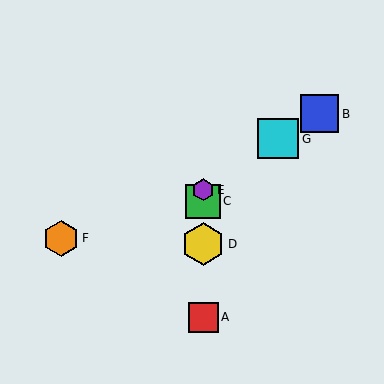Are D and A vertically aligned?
Yes, both are at x≈203.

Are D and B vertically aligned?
No, D is at x≈203 and B is at x≈320.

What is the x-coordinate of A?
Object A is at x≈203.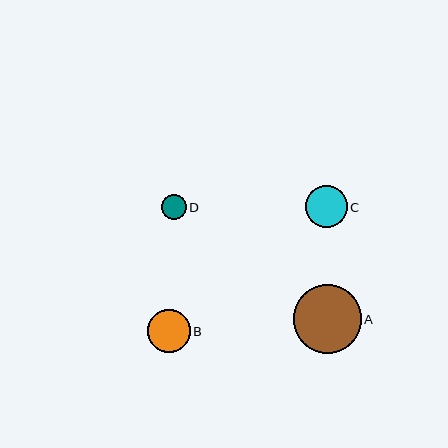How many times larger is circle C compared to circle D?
Circle C is approximately 1.7 times the size of circle D.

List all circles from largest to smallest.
From largest to smallest: A, B, C, D.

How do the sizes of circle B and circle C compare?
Circle B and circle C are approximately the same size.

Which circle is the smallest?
Circle D is the smallest with a size of approximately 25 pixels.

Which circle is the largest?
Circle A is the largest with a size of approximately 68 pixels.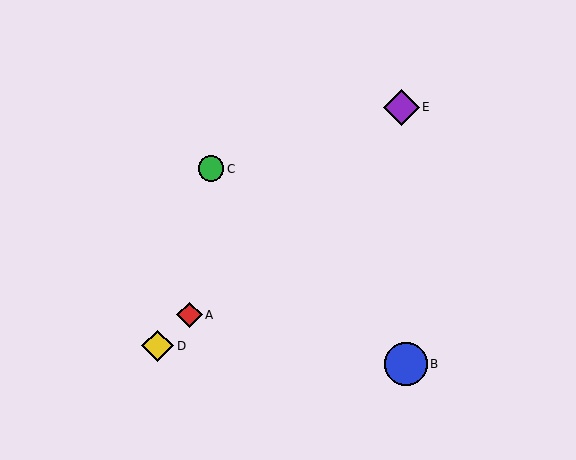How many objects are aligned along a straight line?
3 objects (A, D, E) are aligned along a straight line.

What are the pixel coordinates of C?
Object C is at (211, 169).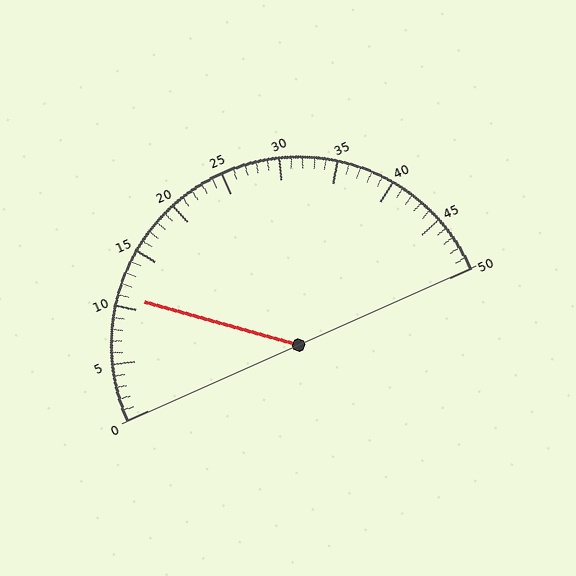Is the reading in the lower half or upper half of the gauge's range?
The reading is in the lower half of the range (0 to 50).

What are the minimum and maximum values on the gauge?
The gauge ranges from 0 to 50.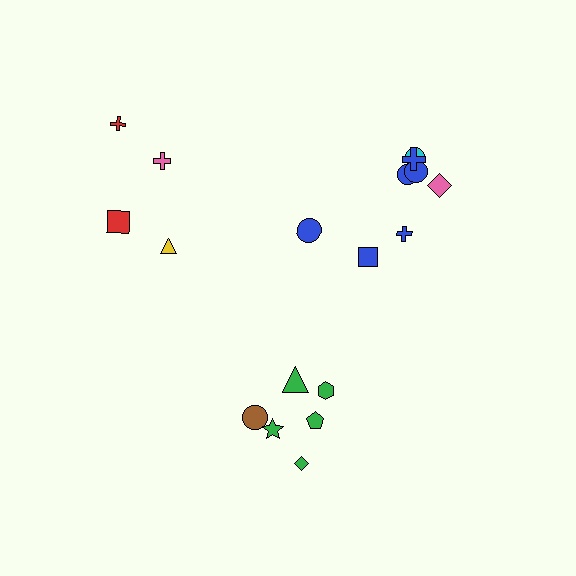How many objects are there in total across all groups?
There are 18 objects.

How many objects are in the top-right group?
There are 8 objects.